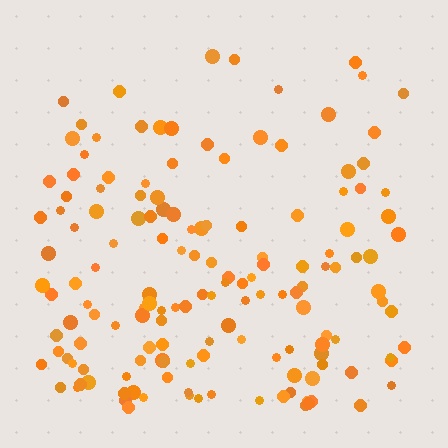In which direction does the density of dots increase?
From top to bottom, with the bottom side densest.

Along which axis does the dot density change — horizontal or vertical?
Vertical.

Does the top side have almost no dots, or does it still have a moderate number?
Still a moderate number, just noticeably fewer than the bottom.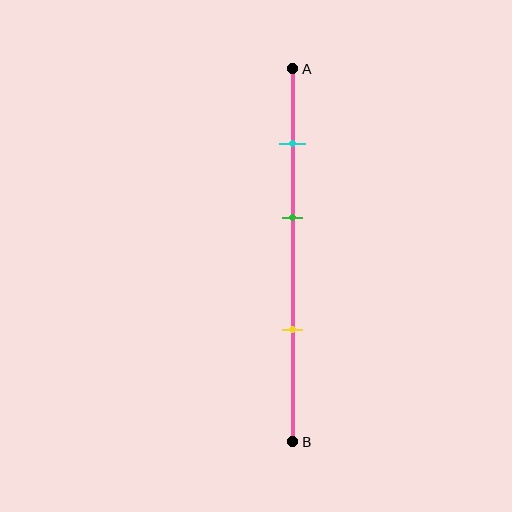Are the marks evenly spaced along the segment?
Yes, the marks are approximately evenly spaced.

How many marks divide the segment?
There are 3 marks dividing the segment.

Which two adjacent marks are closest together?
The cyan and green marks are the closest adjacent pair.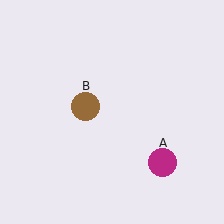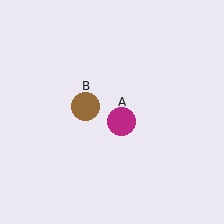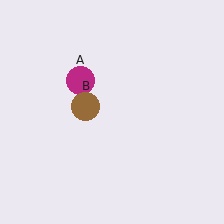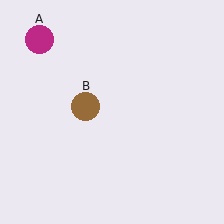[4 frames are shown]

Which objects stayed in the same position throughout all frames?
Brown circle (object B) remained stationary.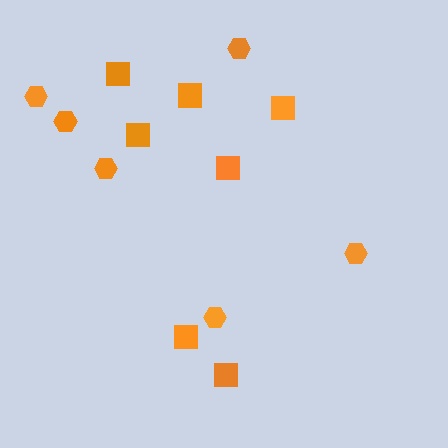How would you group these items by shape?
There are 2 groups: one group of hexagons (6) and one group of squares (7).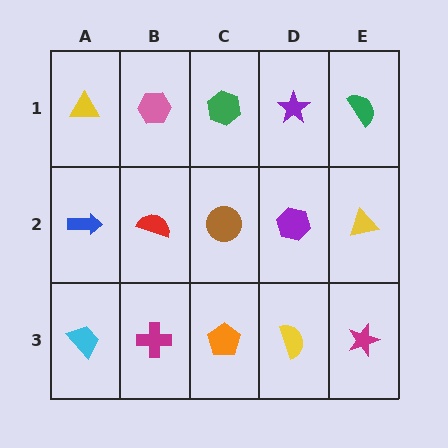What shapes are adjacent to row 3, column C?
A brown circle (row 2, column C), a magenta cross (row 3, column B), a yellow semicircle (row 3, column D).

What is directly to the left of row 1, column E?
A purple star.